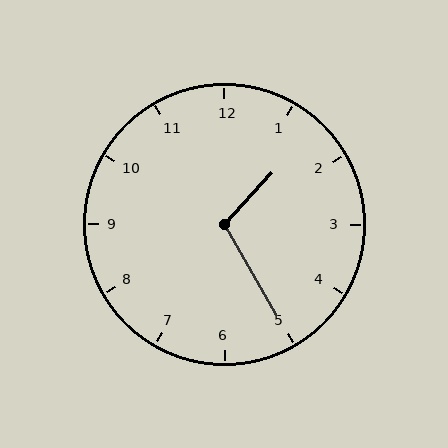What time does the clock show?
1:25.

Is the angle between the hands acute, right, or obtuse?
It is obtuse.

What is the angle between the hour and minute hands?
Approximately 108 degrees.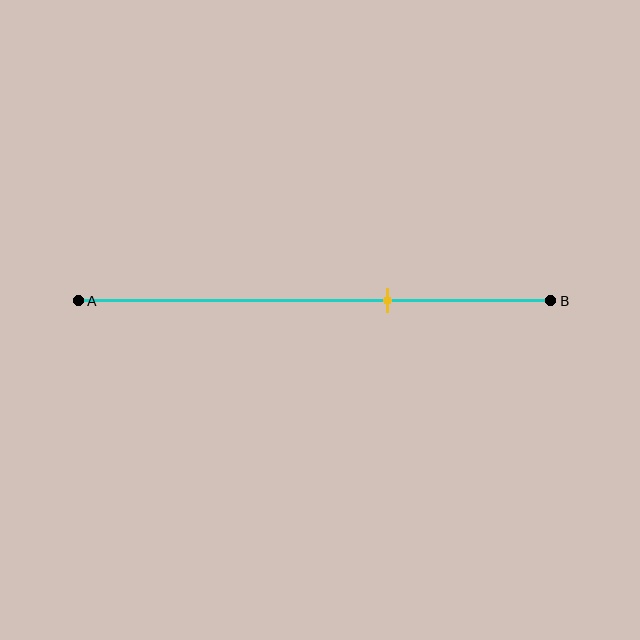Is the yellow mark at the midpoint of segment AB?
No, the mark is at about 65% from A, not at the 50% midpoint.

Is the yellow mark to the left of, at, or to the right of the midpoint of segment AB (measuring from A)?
The yellow mark is to the right of the midpoint of segment AB.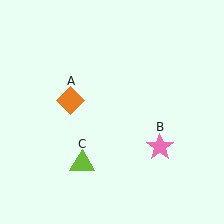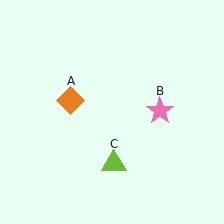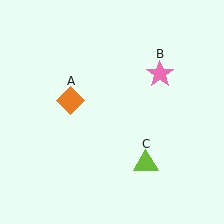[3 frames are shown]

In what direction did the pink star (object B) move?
The pink star (object B) moved up.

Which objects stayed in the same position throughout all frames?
Orange diamond (object A) remained stationary.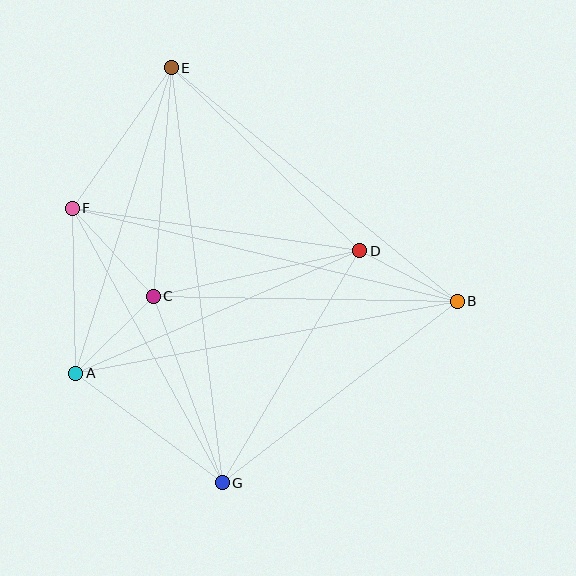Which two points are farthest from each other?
Points E and G are farthest from each other.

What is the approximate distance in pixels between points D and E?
The distance between D and E is approximately 263 pixels.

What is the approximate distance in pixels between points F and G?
The distance between F and G is approximately 313 pixels.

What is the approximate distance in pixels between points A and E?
The distance between A and E is approximately 320 pixels.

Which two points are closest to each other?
Points A and C are closest to each other.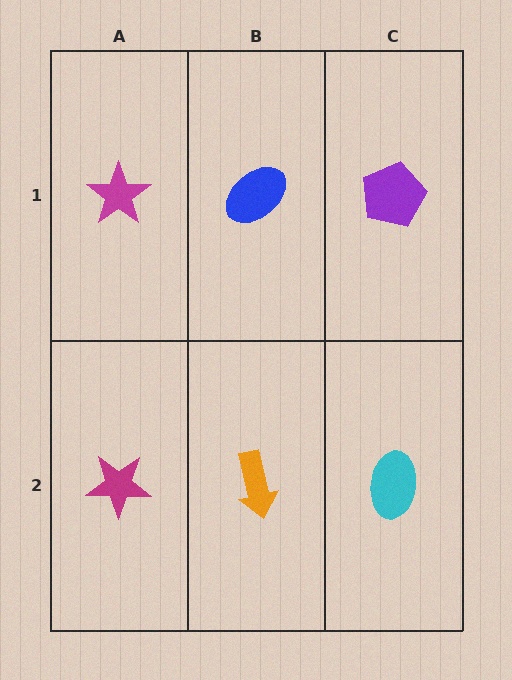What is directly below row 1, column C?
A cyan ellipse.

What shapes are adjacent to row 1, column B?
An orange arrow (row 2, column B), a magenta star (row 1, column A), a purple pentagon (row 1, column C).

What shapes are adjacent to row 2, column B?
A blue ellipse (row 1, column B), a magenta star (row 2, column A), a cyan ellipse (row 2, column C).